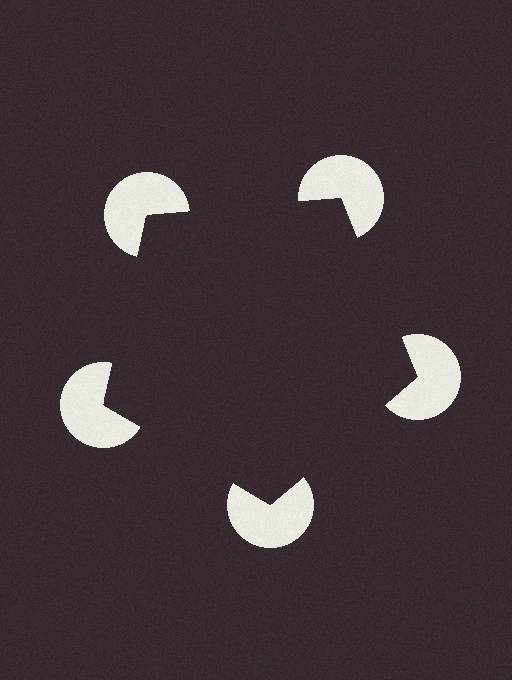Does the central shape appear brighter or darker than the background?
It typically appears slightly darker than the background, even though no actual brightness change is drawn.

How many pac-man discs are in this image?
There are 5 — one at each vertex of the illusory pentagon.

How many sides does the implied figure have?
5 sides.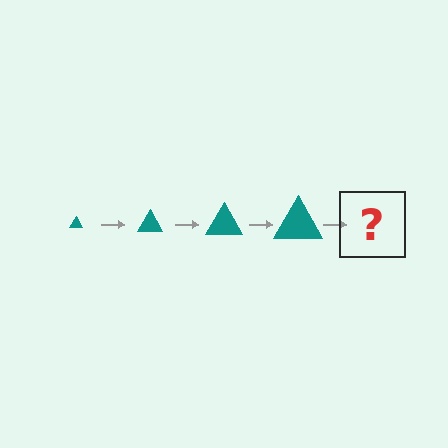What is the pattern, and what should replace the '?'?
The pattern is that the triangle gets progressively larger each step. The '?' should be a teal triangle, larger than the previous one.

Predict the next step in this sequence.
The next step is a teal triangle, larger than the previous one.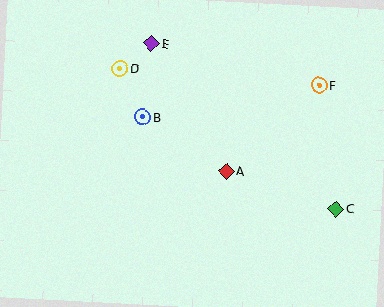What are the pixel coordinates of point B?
Point B is at (142, 117).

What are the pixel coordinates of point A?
Point A is at (226, 171).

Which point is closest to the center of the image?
Point A at (226, 171) is closest to the center.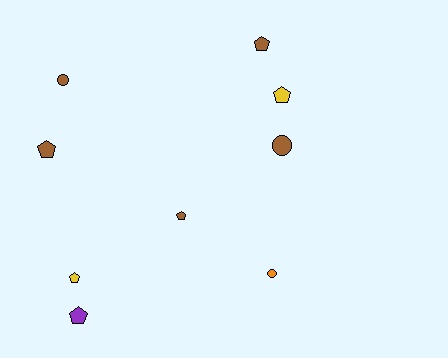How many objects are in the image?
There are 9 objects.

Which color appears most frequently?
Brown, with 5 objects.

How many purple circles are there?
There are no purple circles.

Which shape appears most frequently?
Pentagon, with 6 objects.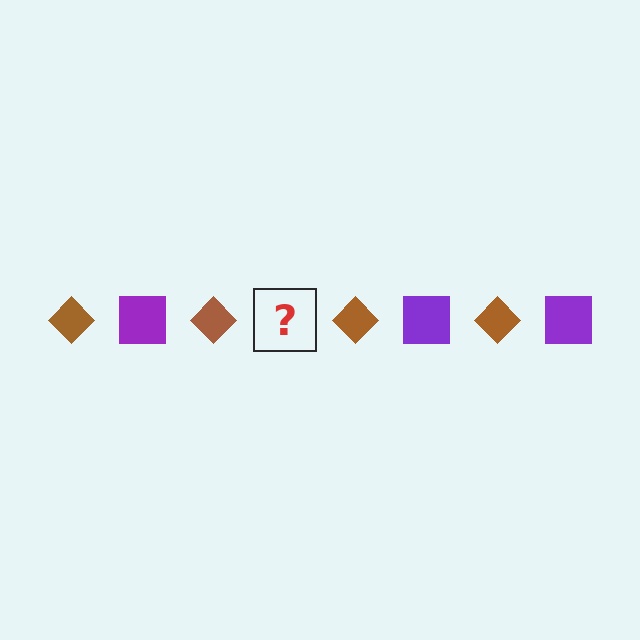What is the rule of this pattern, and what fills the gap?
The rule is that the pattern alternates between brown diamond and purple square. The gap should be filled with a purple square.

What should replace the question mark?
The question mark should be replaced with a purple square.